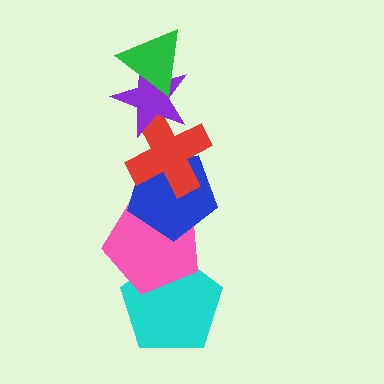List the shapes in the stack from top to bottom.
From top to bottom: the green triangle, the purple star, the red cross, the blue pentagon, the pink pentagon, the cyan pentagon.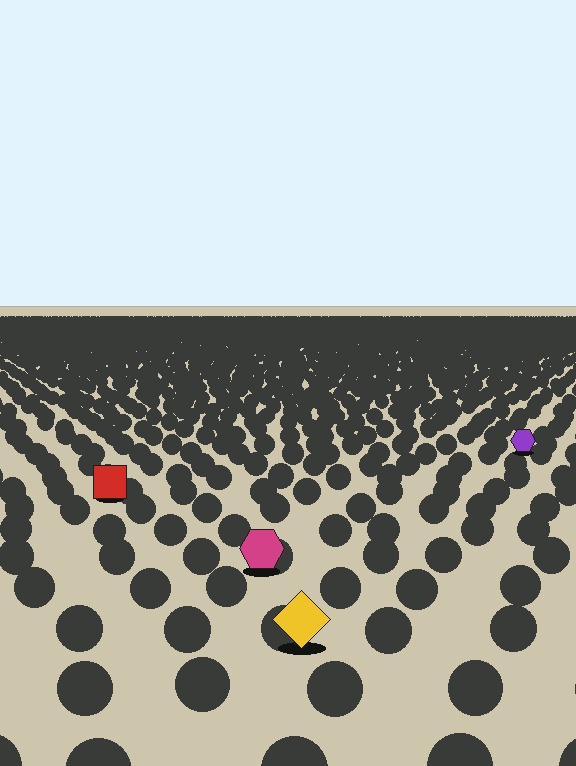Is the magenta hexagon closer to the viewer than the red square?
Yes. The magenta hexagon is closer — you can tell from the texture gradient: the ground texture is coarser near it.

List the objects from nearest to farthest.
From nearest to farthest: the yellow diamond, the magenta hexagon, the red square, the purple hexagon.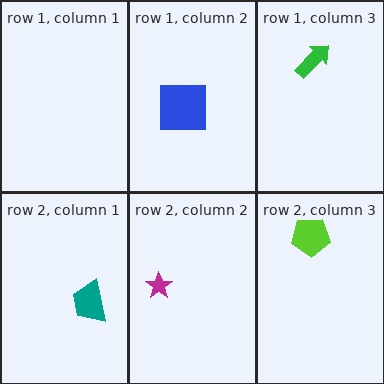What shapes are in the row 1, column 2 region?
The blue square.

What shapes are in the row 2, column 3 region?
The lime pentagon.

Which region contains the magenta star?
The row 2, column 2 region.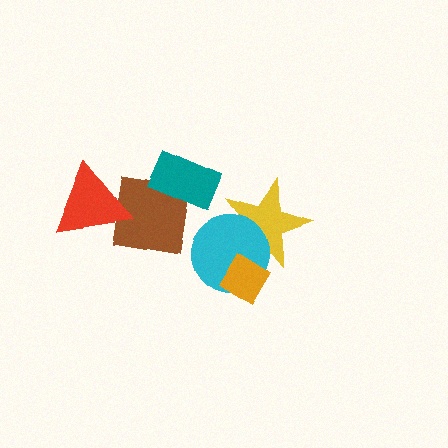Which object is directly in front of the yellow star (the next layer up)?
The cyan circle is directly in front of the yellow star.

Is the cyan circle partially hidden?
Yes, it is partially covered by another shape.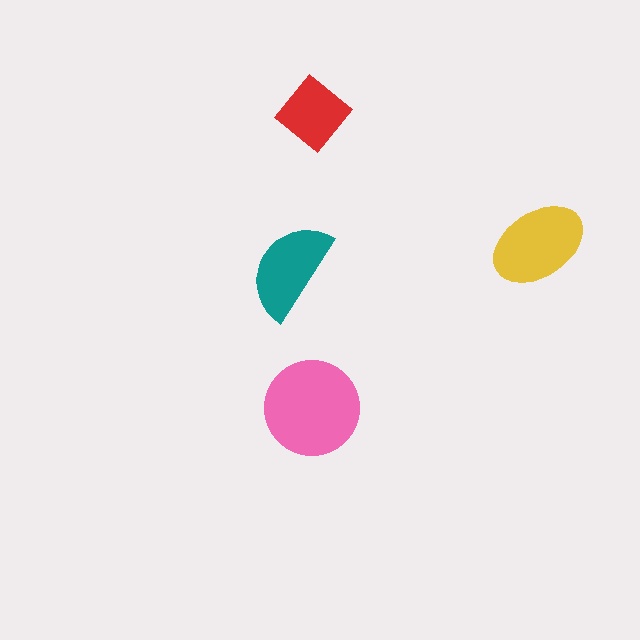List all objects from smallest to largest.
The red diamond, the teal semicircle, the yellow ellipse, the pink circle.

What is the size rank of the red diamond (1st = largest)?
4th.